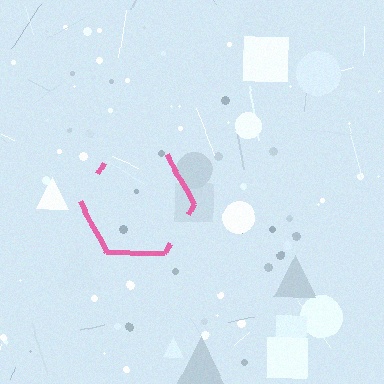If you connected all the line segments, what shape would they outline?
They would outline a hexagon.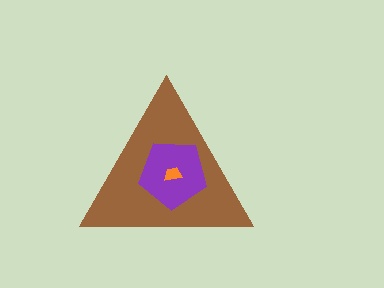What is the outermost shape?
The brown triangle.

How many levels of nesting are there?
3.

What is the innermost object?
The orange trapezoid.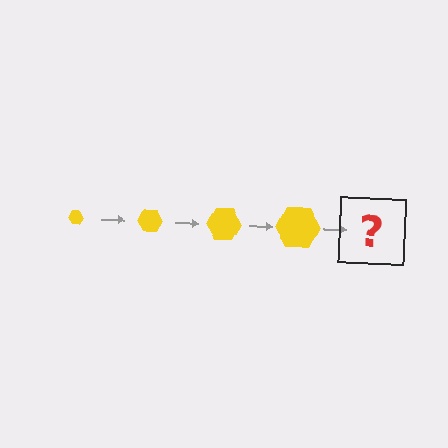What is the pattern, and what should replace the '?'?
The pattern is that the hexagon gets progressively larger each step. The '?' should be a yellow hexagon, larger than the previous one.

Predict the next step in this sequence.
The next step is a yellow hexagon, larger than the previous one.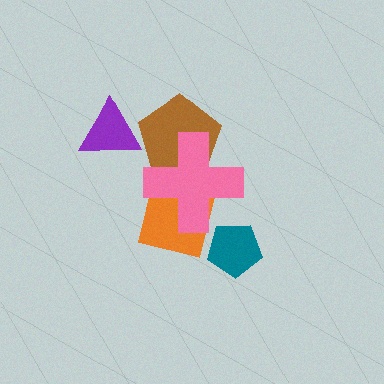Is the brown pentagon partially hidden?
Yes, it is partially covered by another shape.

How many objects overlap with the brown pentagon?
2 objects overlap with the brown pentagon.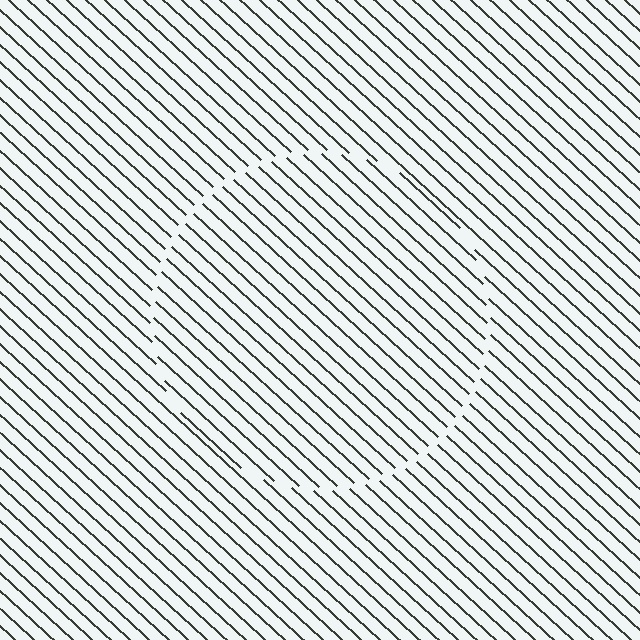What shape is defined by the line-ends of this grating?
An illusory circle. The interior of the shape contains the same grating, shifted by half a period — the contour is defined by the phase discontinuity where line-ends from the inner and outer gratings abut.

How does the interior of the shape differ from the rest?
The interior of the shape contains the same grating, shifted by half a period — the contour is defined by the phase discontinuity where line-ends from the inner and outer gratings abut.